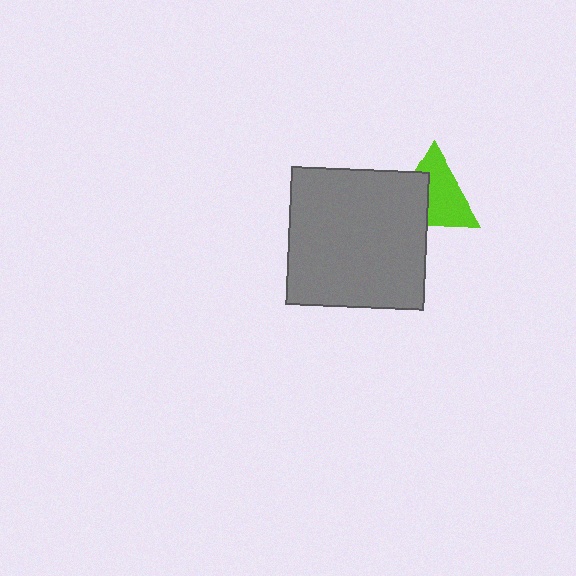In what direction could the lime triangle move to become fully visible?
The lime triangle could move toward the upper-right. That would shift it out from behind the gray square entirely.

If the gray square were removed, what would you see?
You would see the complete lime triangle.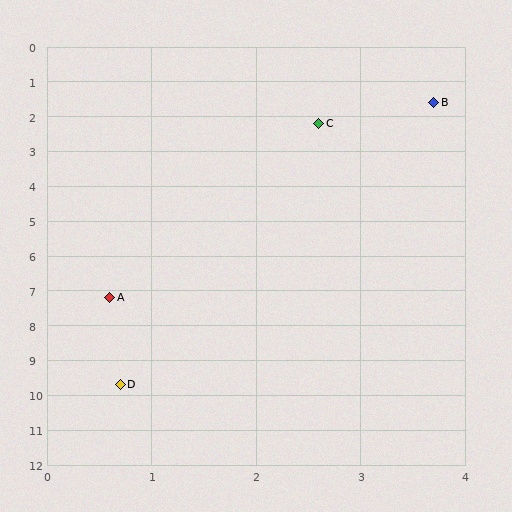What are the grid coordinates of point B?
Point B is at approximately (3.7, 1.6).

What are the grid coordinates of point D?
Point D is at approximately (0.7, 9.7).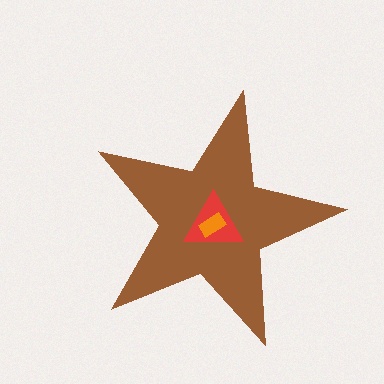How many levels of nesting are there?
3.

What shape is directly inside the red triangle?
The orange rectangle.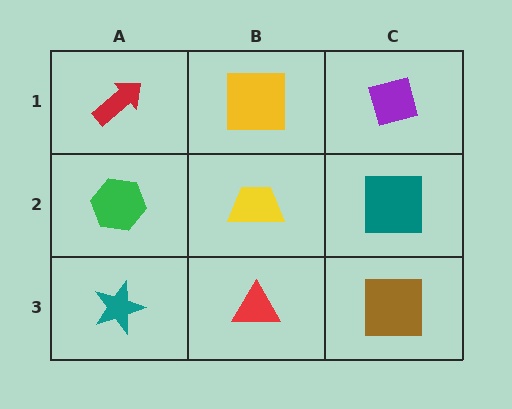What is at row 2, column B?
A yellow trapezoid.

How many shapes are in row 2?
3 shapes.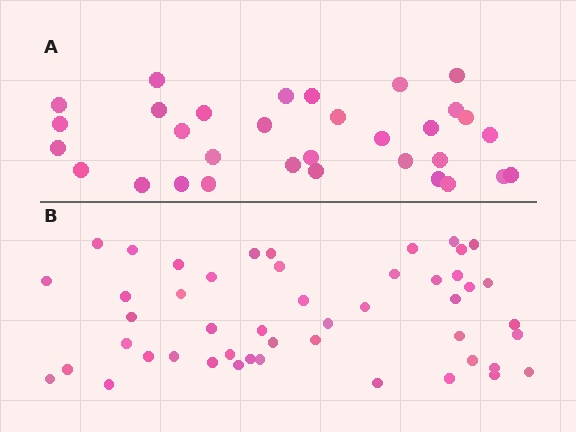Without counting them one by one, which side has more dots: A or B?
Region B (the bottom region) has more dots.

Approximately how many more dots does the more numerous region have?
Region B has approximately 15 more dots than region A.